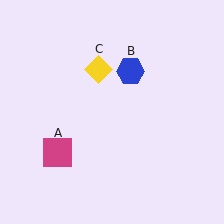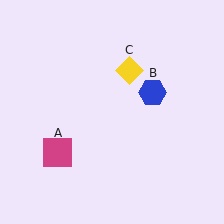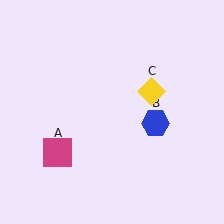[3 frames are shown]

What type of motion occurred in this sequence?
The blue hexagon (object B), yellow diamond (object C) rotated clockwise around the center of the scene.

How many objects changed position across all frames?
2 objects changed position: blue hexagon (object B), yellow diamond (object C).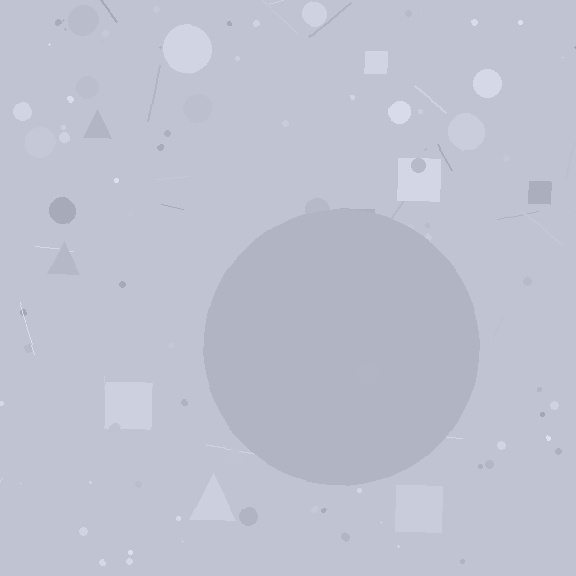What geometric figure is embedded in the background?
A circle is embedded in the background.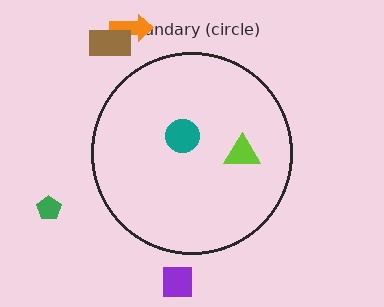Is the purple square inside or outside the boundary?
Outside.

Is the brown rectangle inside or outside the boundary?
Outside.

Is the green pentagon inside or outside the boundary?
Outside.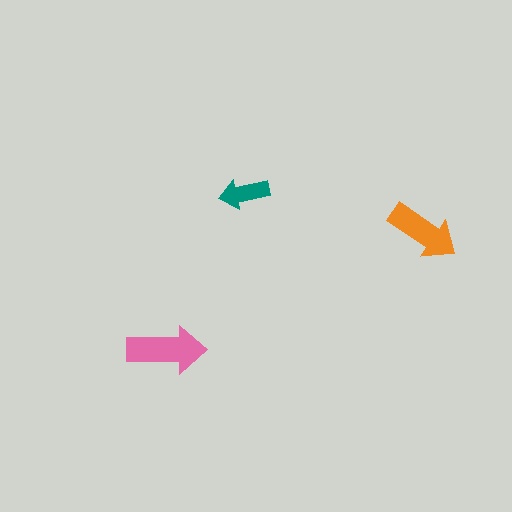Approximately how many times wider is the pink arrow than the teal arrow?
About 1.5 times wider.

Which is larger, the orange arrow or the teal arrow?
The orange one.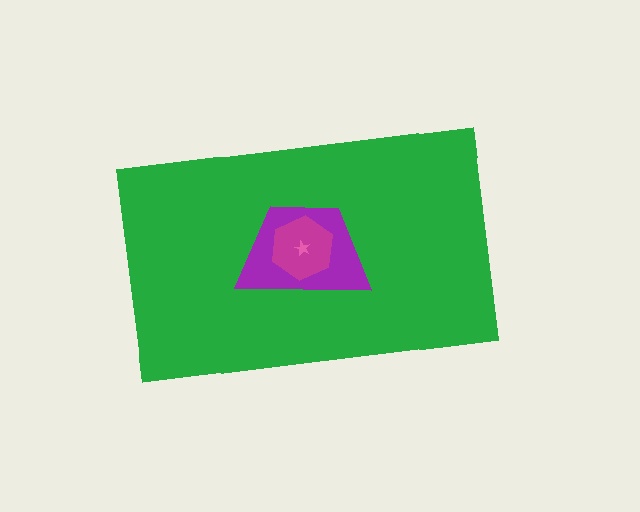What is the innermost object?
The pink star.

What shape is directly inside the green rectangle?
The purple trapezoid.